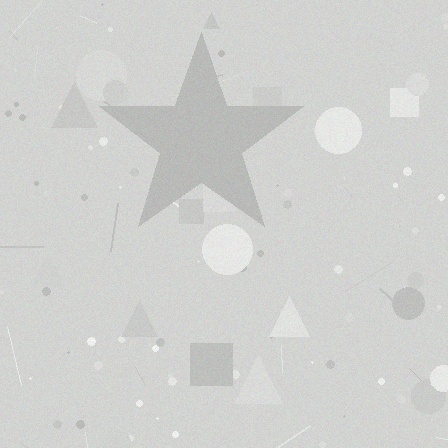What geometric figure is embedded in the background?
A star is embedded in the background.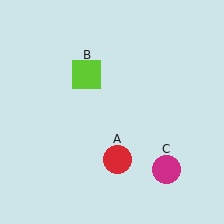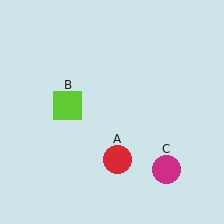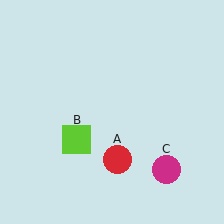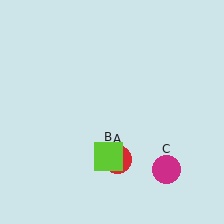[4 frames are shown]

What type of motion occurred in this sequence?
The lime square (object B) rotated counterclockwise around the center of the scene.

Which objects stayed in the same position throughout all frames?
Red circle (object A) and magenta circle (object C) remained stationary.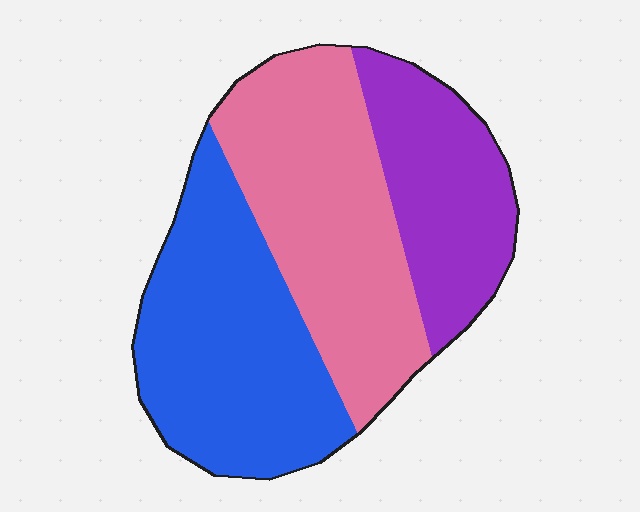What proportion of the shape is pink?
Pink takes up about three eighths (3/8) of the shape.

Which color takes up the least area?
Purple, at roughly 25%.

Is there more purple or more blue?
Blue.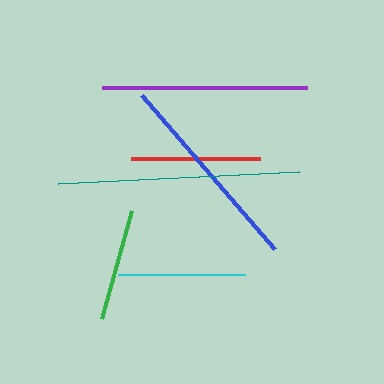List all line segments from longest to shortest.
From longest to shortest: teal, purple, blue, red, cyan, green.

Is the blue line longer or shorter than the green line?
The blue line is longer than the green line.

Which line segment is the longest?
The teal line is the longest at approximately 242 pixels.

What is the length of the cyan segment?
The cyan segment is approximately 127 pixels long.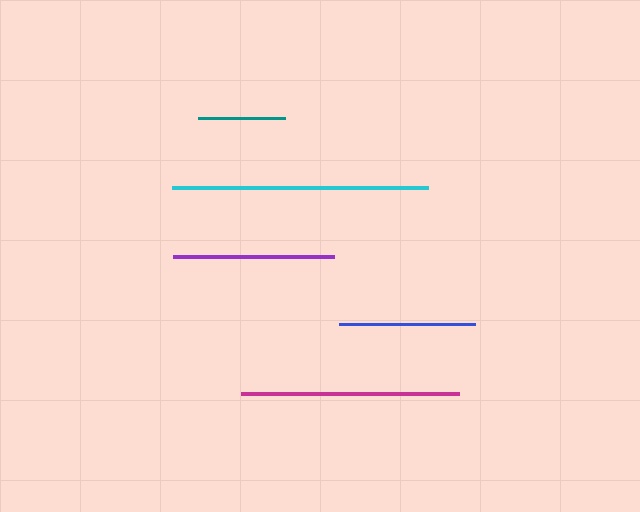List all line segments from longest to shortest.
From longest to shortest: cyan, magenta, purple, blue, teal.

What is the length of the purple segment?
The purple segment is approximately 160 pixels long.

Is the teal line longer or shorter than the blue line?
The blue line is longer than the teal line.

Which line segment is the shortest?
The teal line is the shortest at approximately 87 pixels.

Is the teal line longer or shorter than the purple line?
The purple line is longer than the teal line.